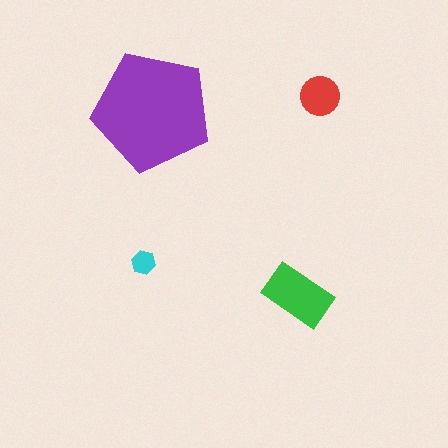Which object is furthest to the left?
The cyan hexagon is leftmost.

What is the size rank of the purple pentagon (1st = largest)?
1st.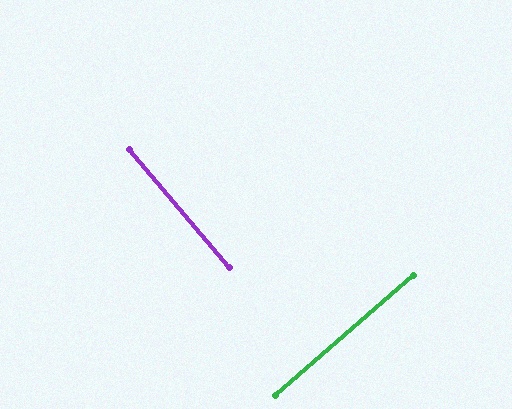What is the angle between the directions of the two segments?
Approximately 89 degrees.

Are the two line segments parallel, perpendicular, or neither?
Perpendicular — they meet at approximately 89°.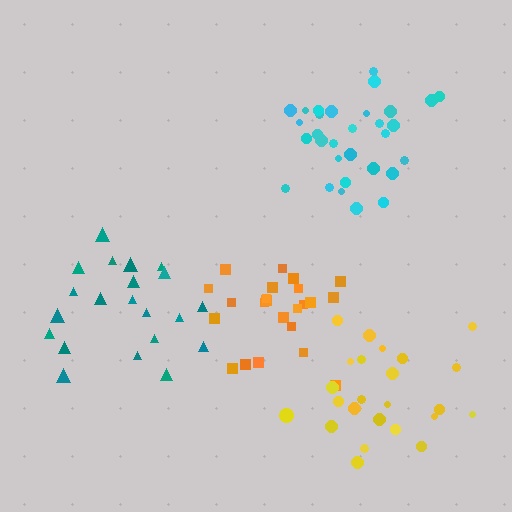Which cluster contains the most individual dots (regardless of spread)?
Cyan (31).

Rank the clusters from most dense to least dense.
cyan, yellow, orange, teal.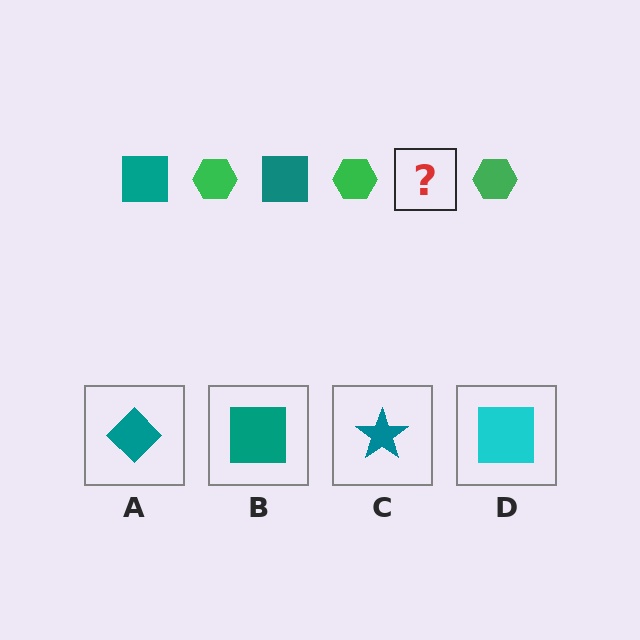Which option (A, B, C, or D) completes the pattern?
B.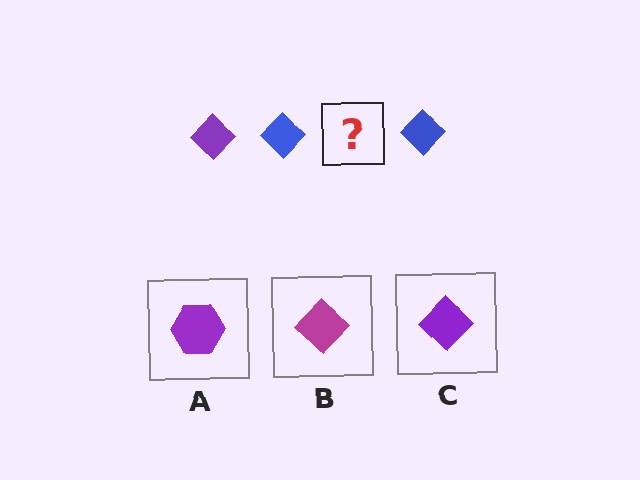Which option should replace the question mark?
Option C.